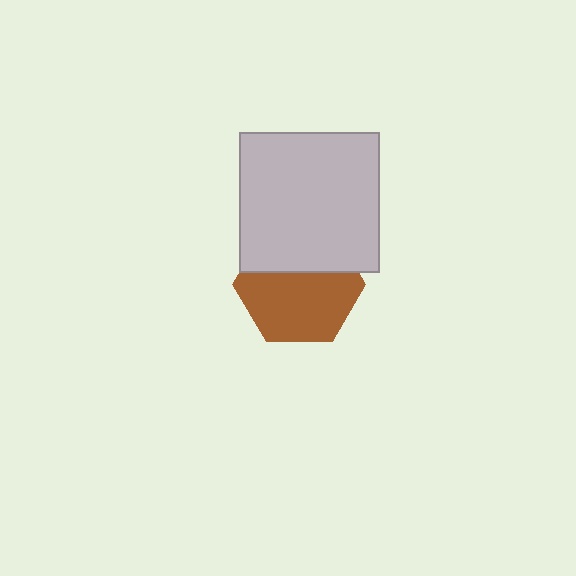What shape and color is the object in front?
The object in front is a light gray square.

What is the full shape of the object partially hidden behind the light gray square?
The partially hidden object is a brown hexagon.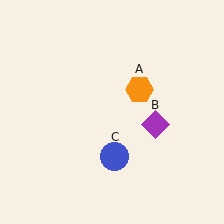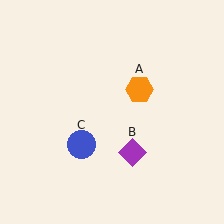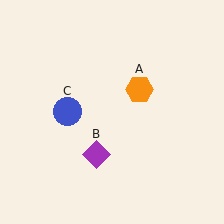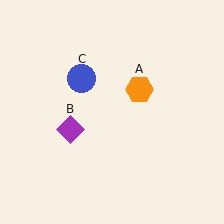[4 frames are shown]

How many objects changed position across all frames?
2 objects changed position: purple diamond (object B), blue circle (object C).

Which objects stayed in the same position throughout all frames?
Orange hexagon (object A) remained stationary.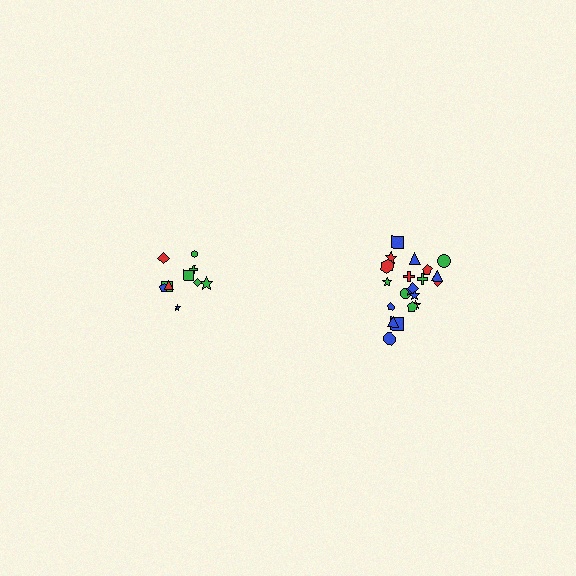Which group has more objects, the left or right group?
The right group.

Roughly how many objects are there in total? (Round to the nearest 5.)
Roughly 30 objects in total.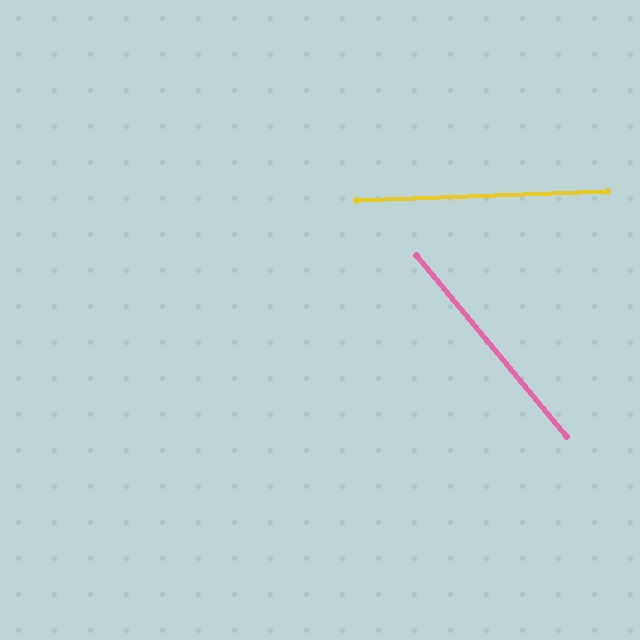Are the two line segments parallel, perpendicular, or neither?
Neither parallel nor perpendicular — they differ by about 52°.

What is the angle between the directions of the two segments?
Approximately 52 degrees.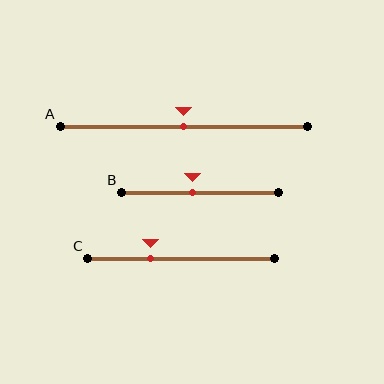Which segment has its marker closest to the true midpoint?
Segment A has its marker closest to the true midpoint.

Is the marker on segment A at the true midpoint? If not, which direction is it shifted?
Yes, the marker on segment A is at the true midpoint.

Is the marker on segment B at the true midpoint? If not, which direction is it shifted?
No, the marker on segment B is shifted to the left by about 5% of the segment length.